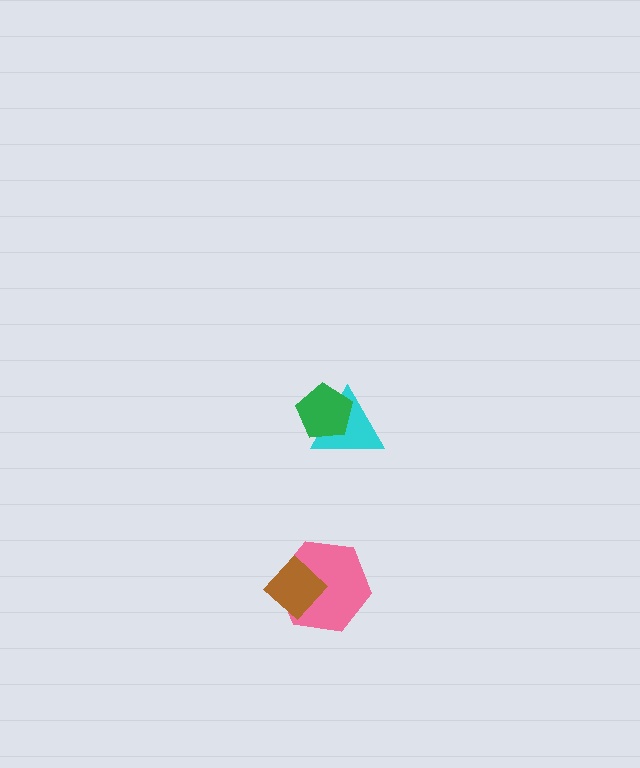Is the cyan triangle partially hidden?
Yes, it is partially covered by another shape.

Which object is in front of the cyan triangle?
The green pentagon is in front of the cyan triangle.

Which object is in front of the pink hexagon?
The brown diamond is in front of the pink hexagon.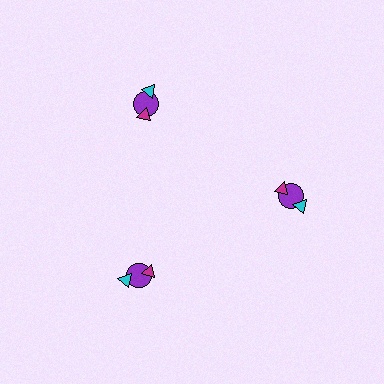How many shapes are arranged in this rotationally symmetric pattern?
There are 9 shapes, arranged in 3 groups of 3.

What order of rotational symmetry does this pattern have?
This pattern has 3-fold rotational symmetry.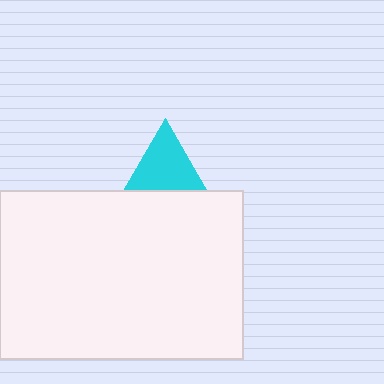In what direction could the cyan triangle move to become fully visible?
The cyan triangle could move up. That would shift it out from behind the white rectangle entirely.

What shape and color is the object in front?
The object in front is a white rectangle.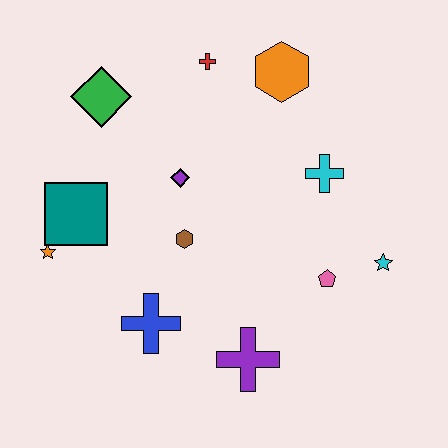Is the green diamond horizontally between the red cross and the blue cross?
No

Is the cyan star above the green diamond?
No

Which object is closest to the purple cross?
The blue cross is closest to the purple cross.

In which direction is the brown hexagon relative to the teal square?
The brown hexagon is to the right of the teal square.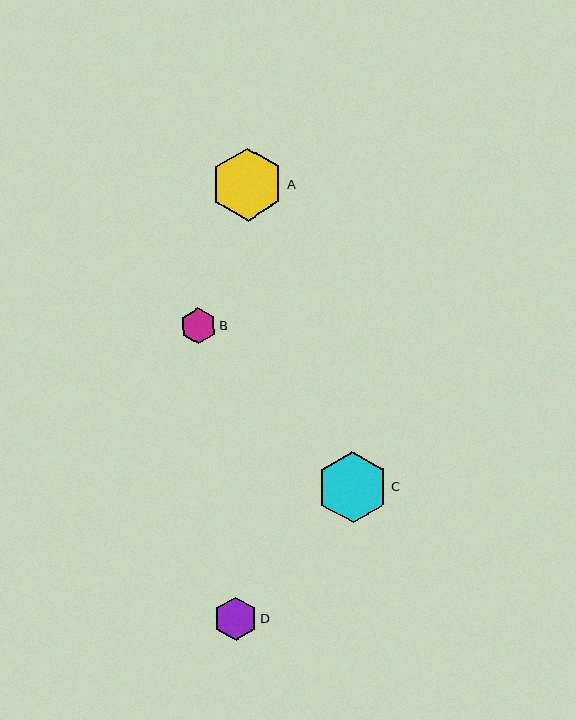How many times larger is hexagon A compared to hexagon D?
Hexagon A is approximately 1.7 times the size of hexagon D.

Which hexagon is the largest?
Hexagon A is the largest with a size of approximately 73 pixels.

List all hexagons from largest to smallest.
From largest to smallest: A, C, D, B.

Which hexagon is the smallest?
Hexagon B is the smallest with a size of approximately 36 pixels.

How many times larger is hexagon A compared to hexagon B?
Hexagon A is approximately 2.0 times the size of hexagon B.